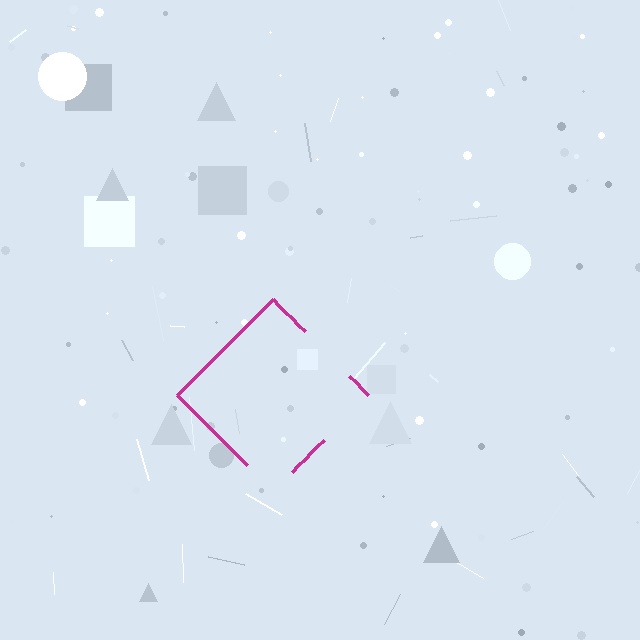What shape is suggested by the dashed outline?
The dashed outline suggests a diamond.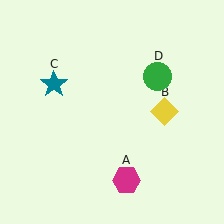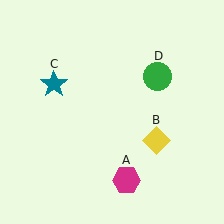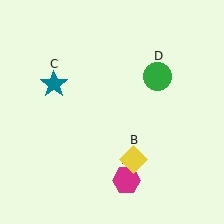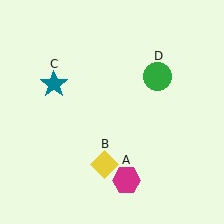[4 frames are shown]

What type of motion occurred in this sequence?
The yellow diamond (object B) rotated clockwise around the center of the scene.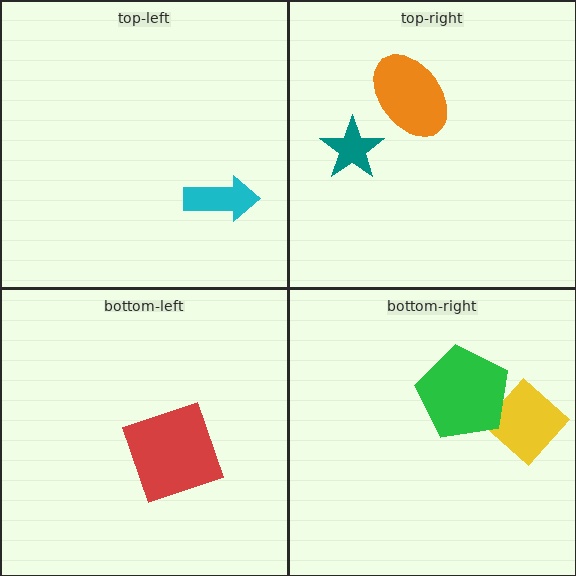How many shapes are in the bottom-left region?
1.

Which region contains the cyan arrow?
The top-left region.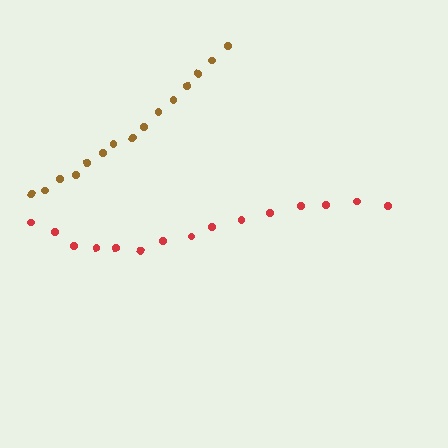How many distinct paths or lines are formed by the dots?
There are 2 distinct paths.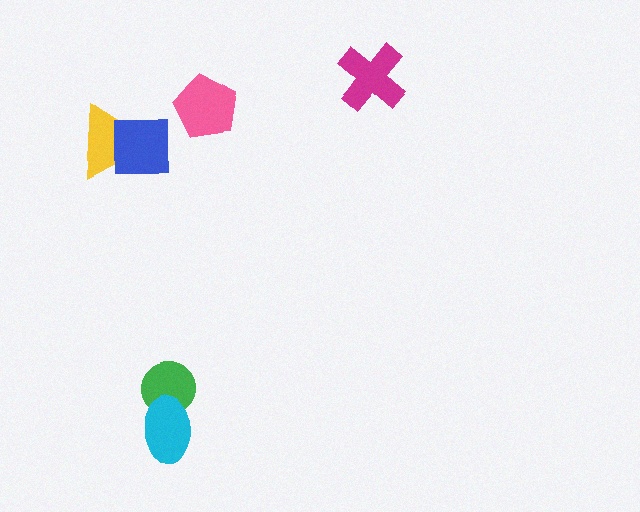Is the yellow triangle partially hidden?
Yes, it is partially covered by another shape.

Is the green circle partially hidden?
Yes, it is partially covered by another shape.